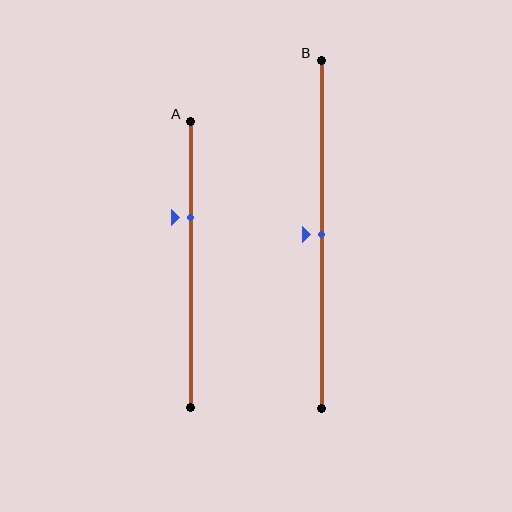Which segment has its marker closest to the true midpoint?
Segment B has its marker closest to the true midpoint.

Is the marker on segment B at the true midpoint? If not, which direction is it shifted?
Yes, the marker on segment B is at the true midpoint.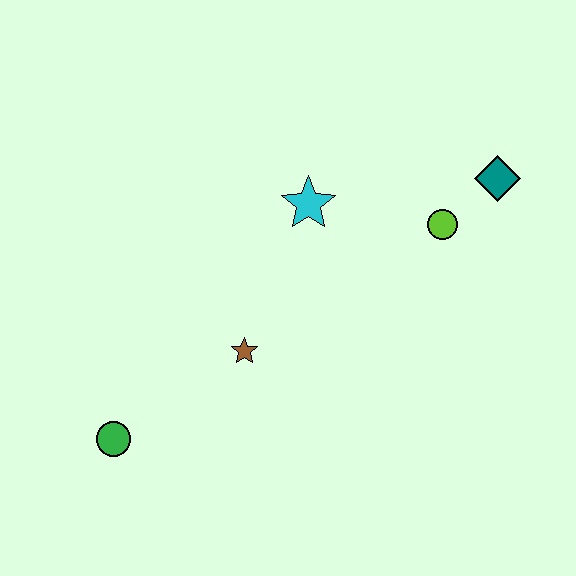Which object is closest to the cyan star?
The lime circle is closest to the cyan star.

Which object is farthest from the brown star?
The teal diamond is farthest from the brown star.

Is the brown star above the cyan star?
No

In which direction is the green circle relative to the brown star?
The green circle is to the left of the brown star.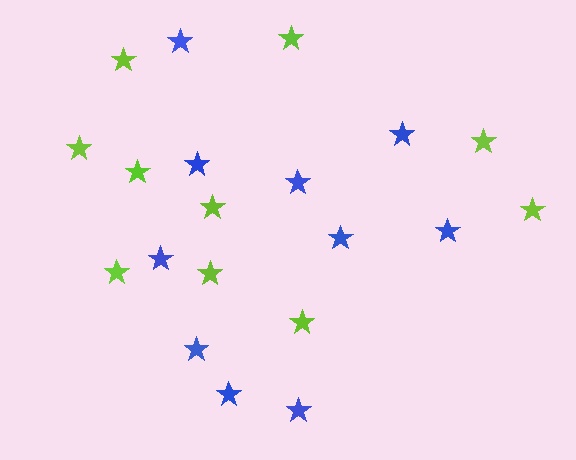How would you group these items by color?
There are 2 groups: one group of blue stars (10) and one group of lime stars (10).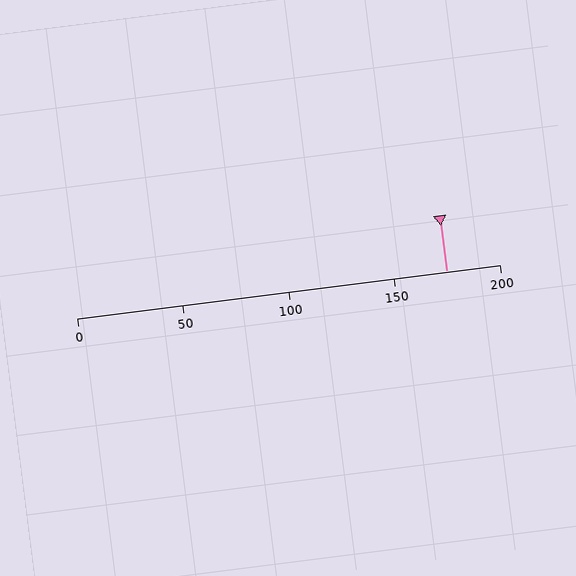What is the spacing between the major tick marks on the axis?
The major ticks are spaced 50 apart.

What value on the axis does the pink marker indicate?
The marker indicates approximately 175.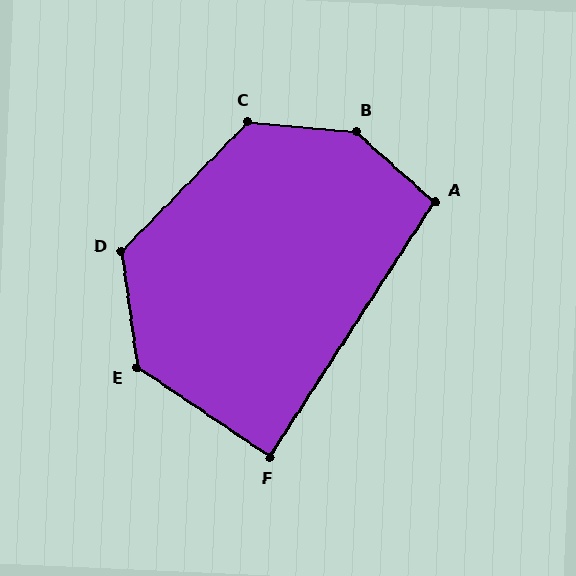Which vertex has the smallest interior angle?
F, at approximately 89 degrees.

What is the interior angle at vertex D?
Approximately 128 degrees (obtuse).